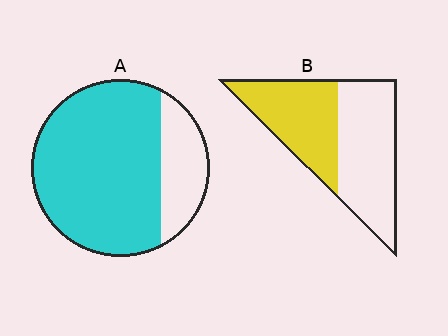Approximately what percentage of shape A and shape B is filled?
A is approximately 80% and B is approximately 45%.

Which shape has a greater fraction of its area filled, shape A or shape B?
Shape A.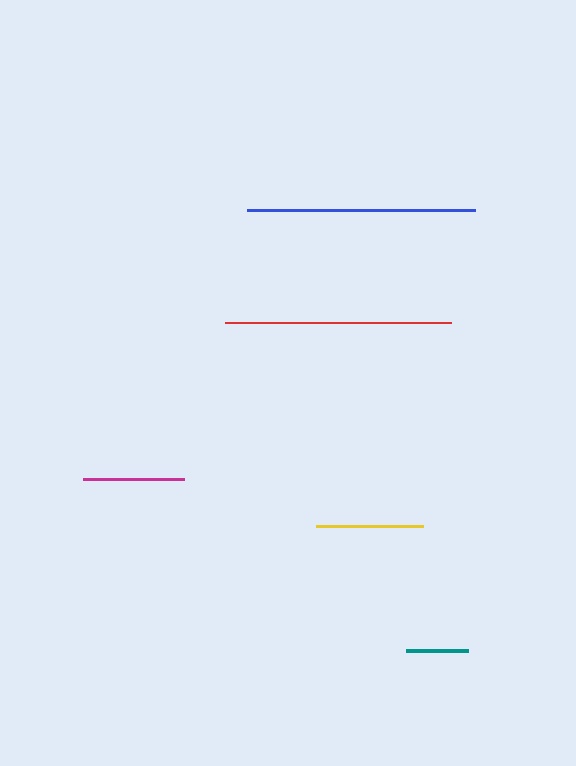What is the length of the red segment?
The red segment is approximately 226 pixels long.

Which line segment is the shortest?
The teal line is the shortest at approximately 62 pixels.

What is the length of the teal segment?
The teal segment is approximately 62 pixels long.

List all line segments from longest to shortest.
From longest to shortest: blue, red, yellow, magenta, teal.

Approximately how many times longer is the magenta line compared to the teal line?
The magenta line is approximately 1.6 times the length of the teal line.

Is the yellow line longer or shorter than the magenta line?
The yellow line is longer than the magenta line.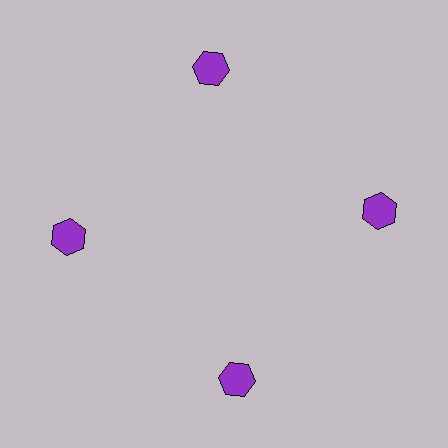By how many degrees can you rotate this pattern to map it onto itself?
The pattern maps onto itself every 90 degrees of rotation.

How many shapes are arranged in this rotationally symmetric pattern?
There are 4 shapes, arranged in 4 groups of 1.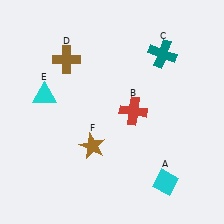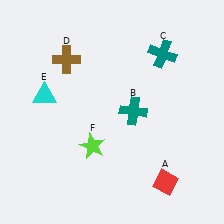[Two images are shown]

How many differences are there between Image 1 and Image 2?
There are 3 differences between the two images.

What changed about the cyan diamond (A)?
In Image 1, A is cyan. In Image 2, it changed to red.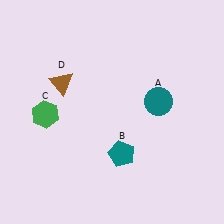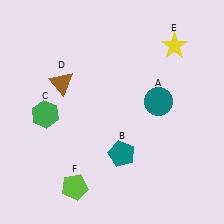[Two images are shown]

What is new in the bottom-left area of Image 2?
A lime pentagon (F) was added in the bottom-left area of Image 2.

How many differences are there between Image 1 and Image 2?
There are 2 differences between the two images.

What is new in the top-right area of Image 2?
A yellow star (E) was added in the top-right area of Image 2.